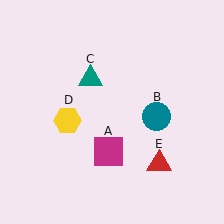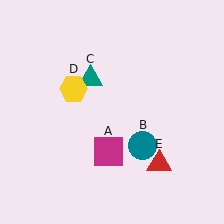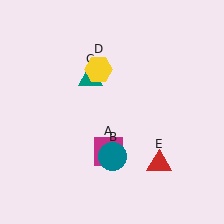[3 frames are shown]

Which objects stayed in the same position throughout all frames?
Magenta square (object A) and teal triangle (object C) and red triangle (object E) remained stationary.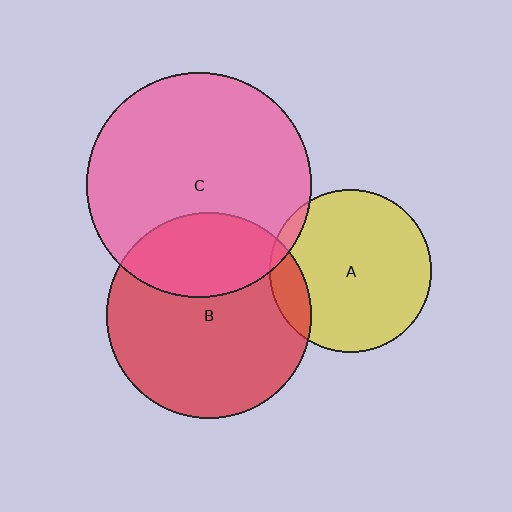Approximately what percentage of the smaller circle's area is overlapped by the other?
Approximately 30%.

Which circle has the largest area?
Circle C (pink).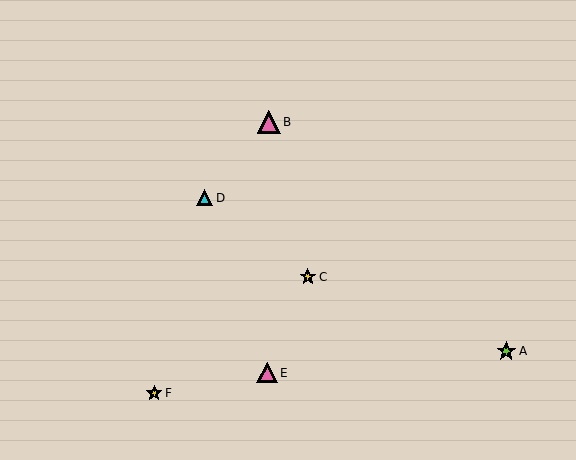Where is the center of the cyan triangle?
The center of the cyan triangle is at (205, 198).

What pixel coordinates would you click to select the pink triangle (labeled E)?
Click at (267, 373) to select the pink triangle E.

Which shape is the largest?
The pink triangle (labeled B) is the largest.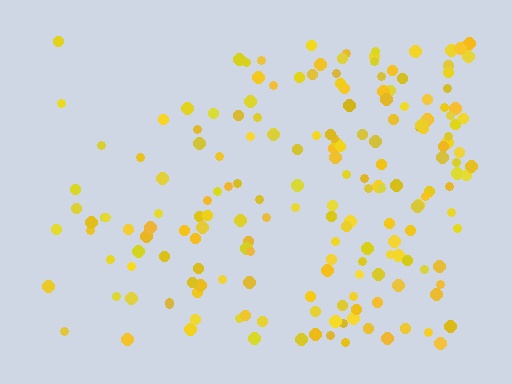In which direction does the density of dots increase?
From left to right, with the right side densest.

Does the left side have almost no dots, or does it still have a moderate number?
Still a moderate number, just noticeably fewer than the right.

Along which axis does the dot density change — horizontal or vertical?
Horizontal.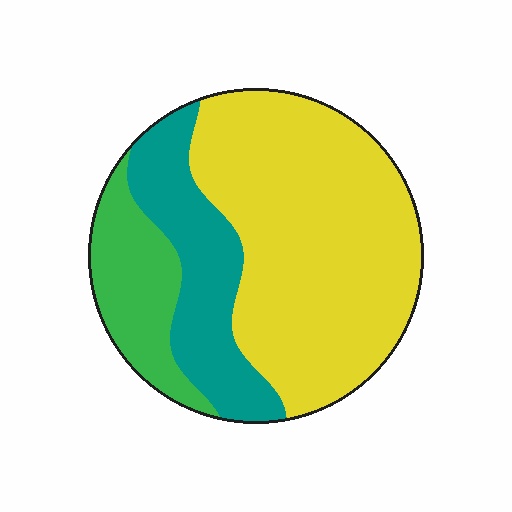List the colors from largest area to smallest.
From largest to smallest: yellow, teal, green.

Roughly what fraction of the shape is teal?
Teal takes up less than a quarter of the shape.